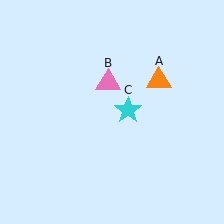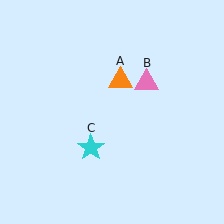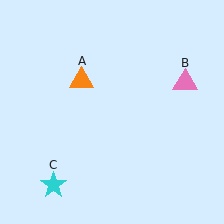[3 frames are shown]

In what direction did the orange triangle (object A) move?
The orange triangle (object A) moved left.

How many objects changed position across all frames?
3 objects changed position: orange triangle (object A), pink triangle (object B), cyan star (object C).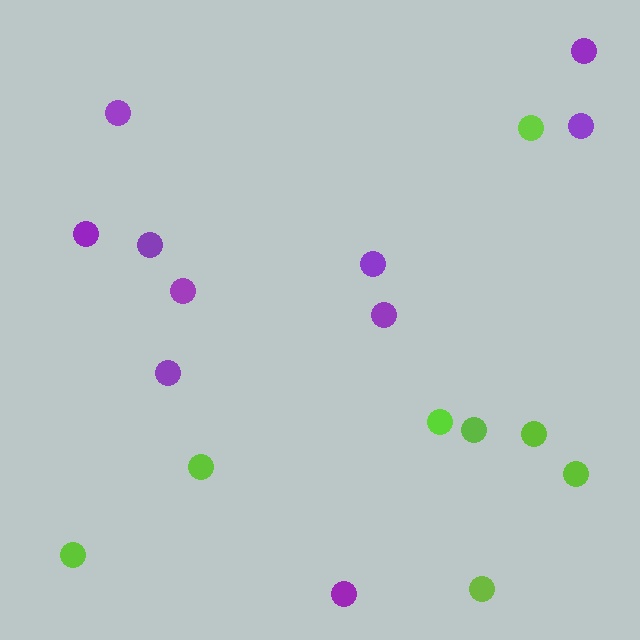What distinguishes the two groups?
There are 2 groups: one group of lime circles (8) and one group of purple circles (10).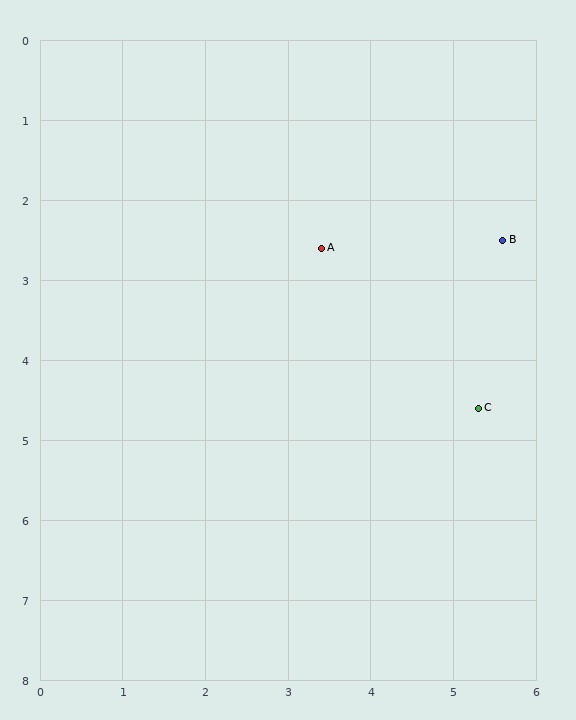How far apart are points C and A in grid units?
Points C and A are about 2.8 grid units apart.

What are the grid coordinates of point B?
Point B is at approximately (5.6, 2.5).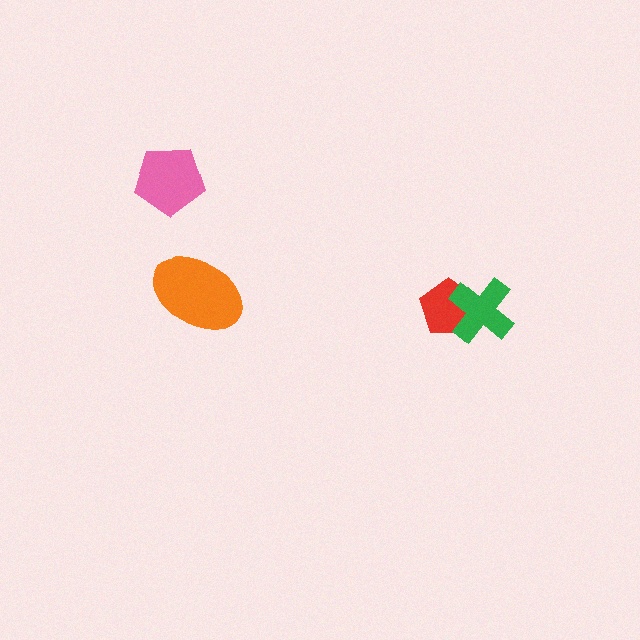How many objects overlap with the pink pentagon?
0 objects overlap with the pink pentagon.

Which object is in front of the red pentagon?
The green cross is in front of the red pentagon.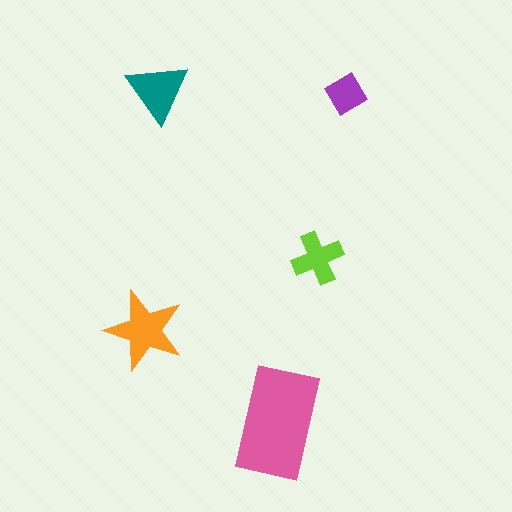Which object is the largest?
The pink rectangle.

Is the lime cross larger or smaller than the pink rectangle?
Smaller.